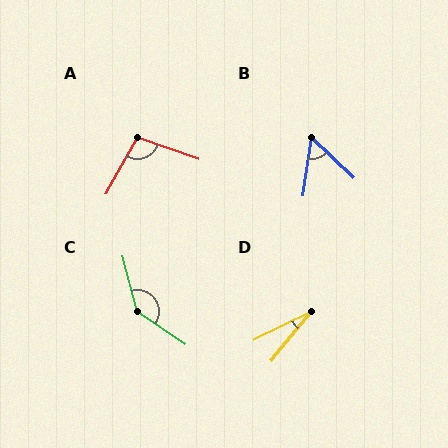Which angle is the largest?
C, at approximately 139 degrees.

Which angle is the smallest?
D, at approximately 24 degrees.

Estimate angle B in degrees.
Approximately 55 degrees.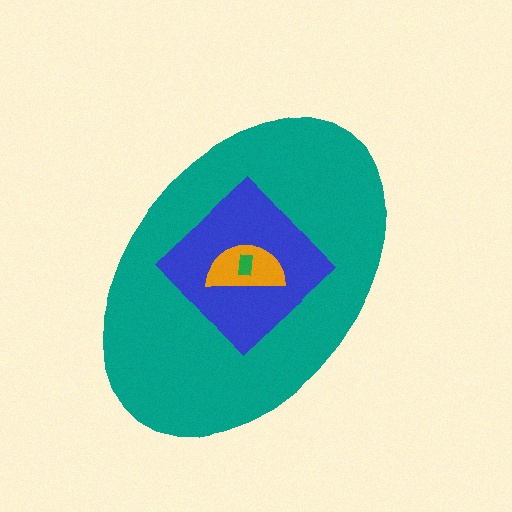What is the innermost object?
The green rectangle.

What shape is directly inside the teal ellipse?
The blue diamond.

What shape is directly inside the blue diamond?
The orange semicircle.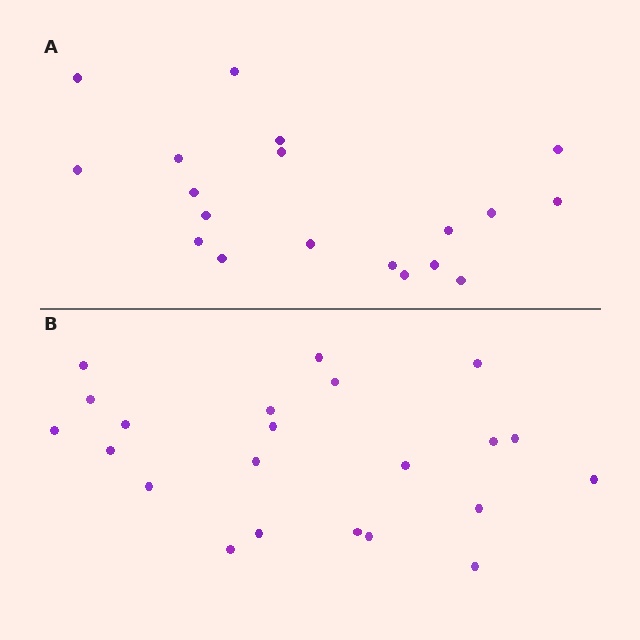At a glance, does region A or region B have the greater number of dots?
Region B (the bottom region) has more dots.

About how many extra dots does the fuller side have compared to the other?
Region B has just a few more — roughly 2 or 3 more dots than region A.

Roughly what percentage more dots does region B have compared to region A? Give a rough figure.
About 15% more.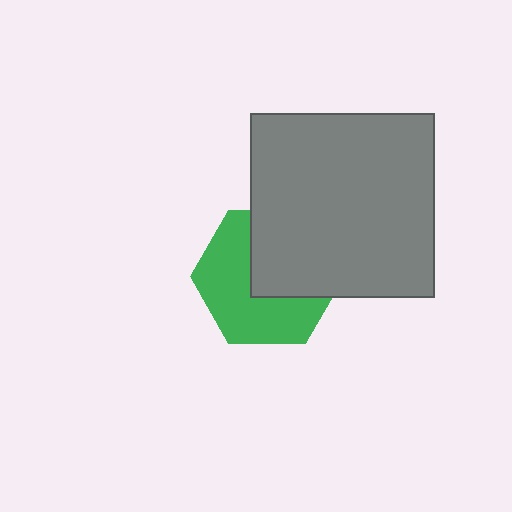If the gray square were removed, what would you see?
You would see the complete green hexagon.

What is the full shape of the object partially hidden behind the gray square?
The partially hidden object is a green hexagon.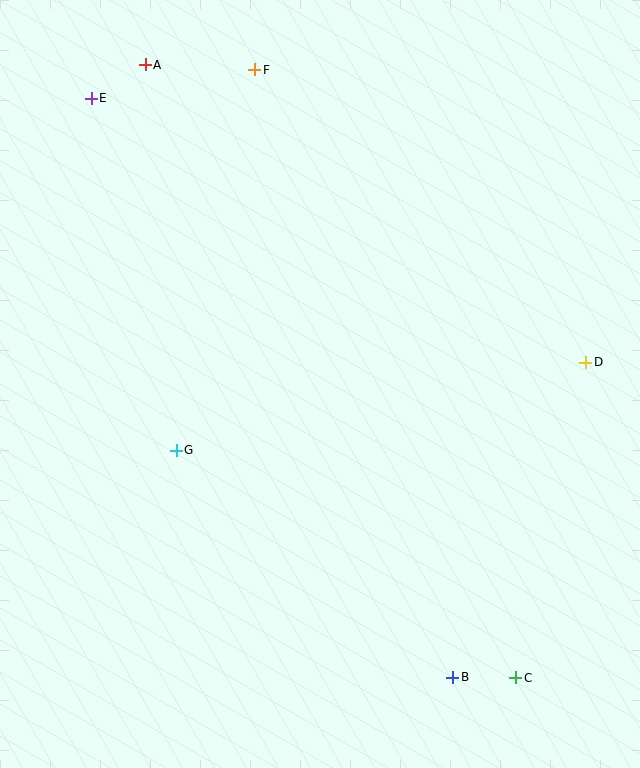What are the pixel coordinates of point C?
Point C is at (516, 678).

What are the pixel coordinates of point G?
Point G is at (176, 450).